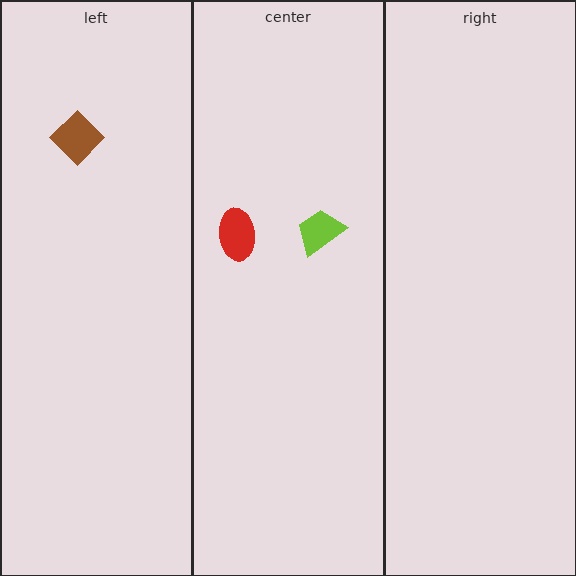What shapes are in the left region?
The brown diamond.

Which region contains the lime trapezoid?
The center region.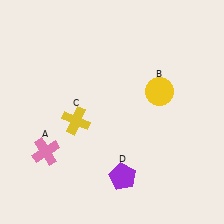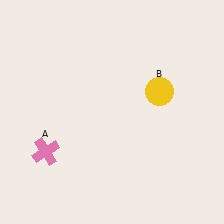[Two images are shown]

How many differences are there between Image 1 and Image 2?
There are 2 differences between the two images.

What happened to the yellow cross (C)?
The yellow cross (C) was removed in Image 2. It was in the bottom-left area of Image 1.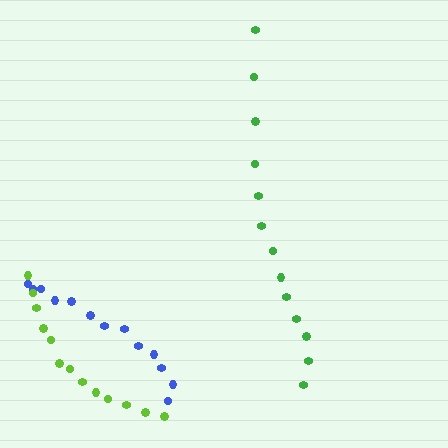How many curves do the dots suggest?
There are 3 distinct paths.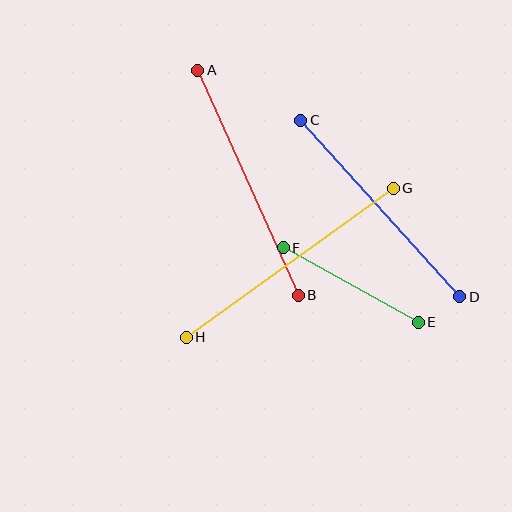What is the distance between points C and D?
The distance is approximately 237 pixels.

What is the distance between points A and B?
The distance is approximately 247 pixels.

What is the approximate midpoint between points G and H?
The midpoint is at approximately (290, 263) pixels.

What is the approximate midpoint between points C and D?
The midpoint is at approximately (380, 208) pixels.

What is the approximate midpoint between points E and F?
The midpoint is at approximately (351, 285) pixels.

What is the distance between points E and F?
The distance is approximately 154 pixels.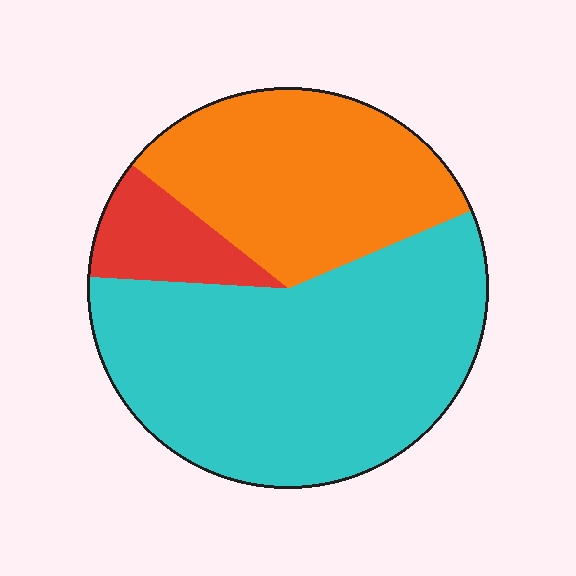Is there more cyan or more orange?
Cyan.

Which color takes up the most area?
Cyan, at roughly 55%.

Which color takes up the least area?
Red, at roughly 10%.